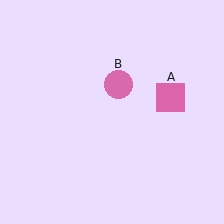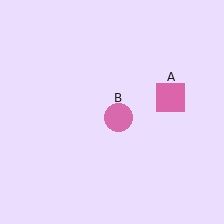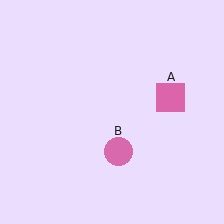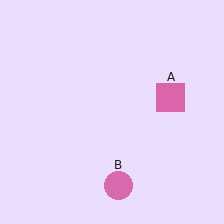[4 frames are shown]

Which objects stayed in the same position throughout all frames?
Pink square (object A) remained stationary.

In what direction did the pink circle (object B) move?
The pink circle (object B) moved down.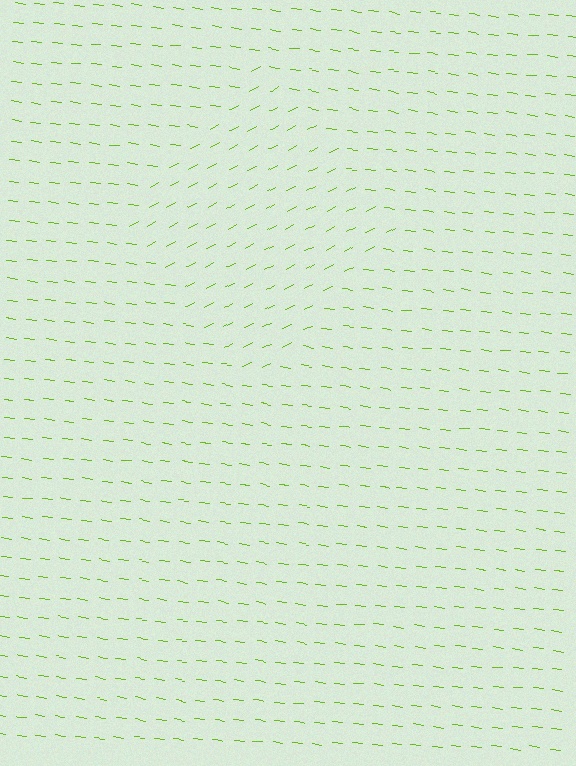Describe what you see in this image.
The image is filled with small lime line segments. A diamond region in the image has lines oriented differently from the surrounding lines, creating a visible texture boundary.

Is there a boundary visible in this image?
Yes, there is a texture boundary formed by a change in line orientation.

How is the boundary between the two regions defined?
The boundary is defined purely by a change in line orientation (approximately 36 degrees difference). All lines are the same color and thickness.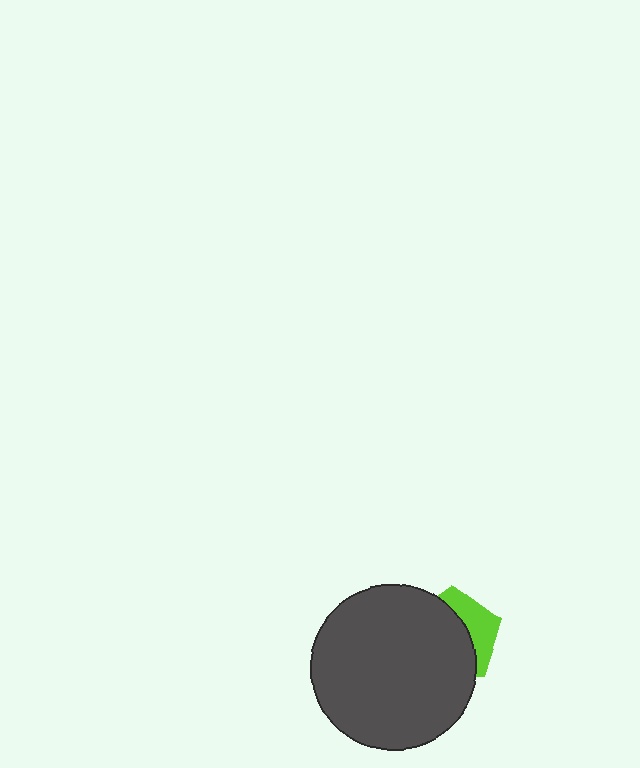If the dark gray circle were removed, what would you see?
You would see the complete lime pentagon.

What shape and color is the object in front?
The object in front is a dark gray circle.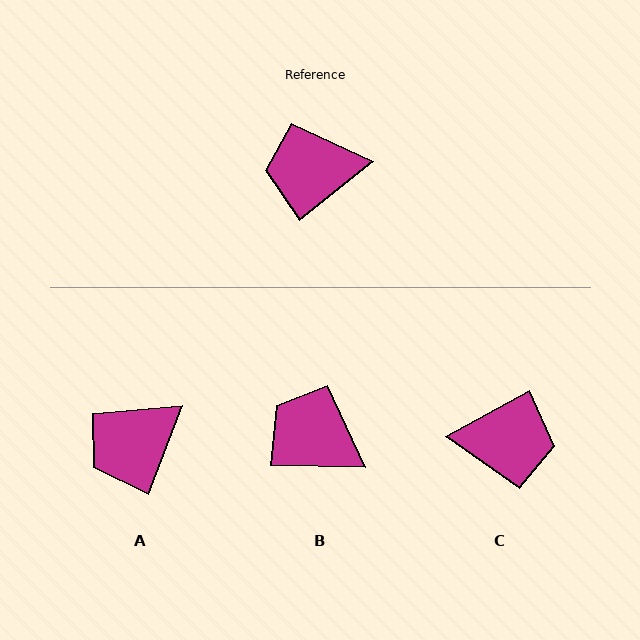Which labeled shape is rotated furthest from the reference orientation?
C, about 170 degrees away.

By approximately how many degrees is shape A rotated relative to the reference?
Approximately 30 degrees counter-clockwise.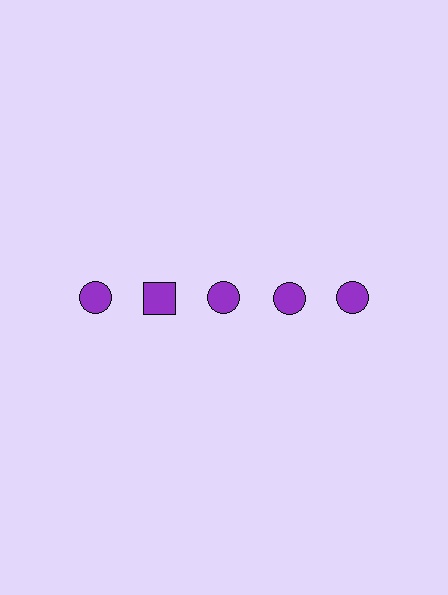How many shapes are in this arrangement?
There are 5 shapes arranged in a grid pattern.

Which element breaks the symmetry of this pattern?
The purple square in the top row, second from left column breaks the symmetry. All other shapes are purple circles.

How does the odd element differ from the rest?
It has a different shape: square instead of circle.